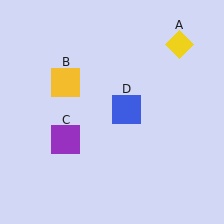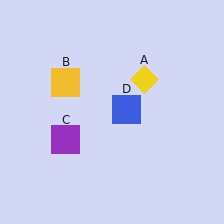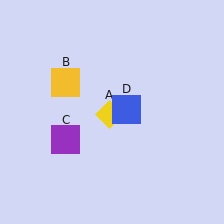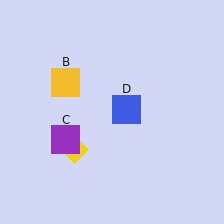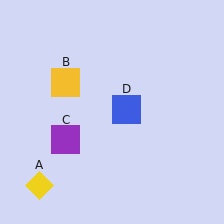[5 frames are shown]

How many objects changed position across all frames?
1 object changed position: yellow diamond (object A).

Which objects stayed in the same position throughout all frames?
Yellow square (object B) and purple square (object C) and blue square (object D) remained stationary.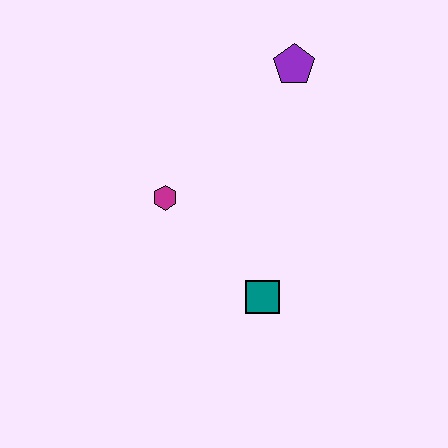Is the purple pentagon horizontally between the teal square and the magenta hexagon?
No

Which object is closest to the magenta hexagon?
The teal square is closest to the magenta hexagon.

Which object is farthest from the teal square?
The purple pentagon is farthest from the teal square.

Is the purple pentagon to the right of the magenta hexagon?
Yes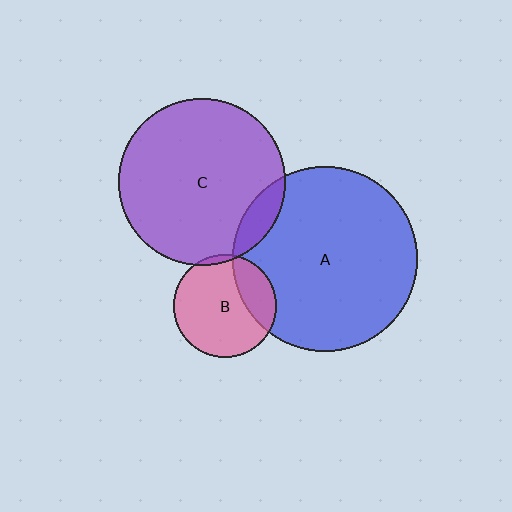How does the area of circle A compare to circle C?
Approximately 1.2 times.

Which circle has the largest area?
Circle A (blue).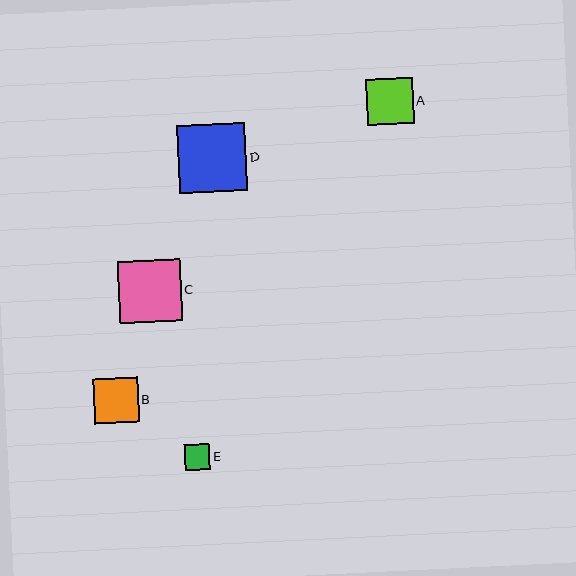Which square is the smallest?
Square E is the smallest with a size of approximately 25 pixels.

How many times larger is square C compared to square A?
Square C is approximately 1.3 times the size of square A.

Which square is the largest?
Square D is the largest with a size of approximately 68 pixels.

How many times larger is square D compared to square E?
Square D is approximately 2.7 times the size of square E.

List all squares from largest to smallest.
From largest to smallest: D, C, A, B, E.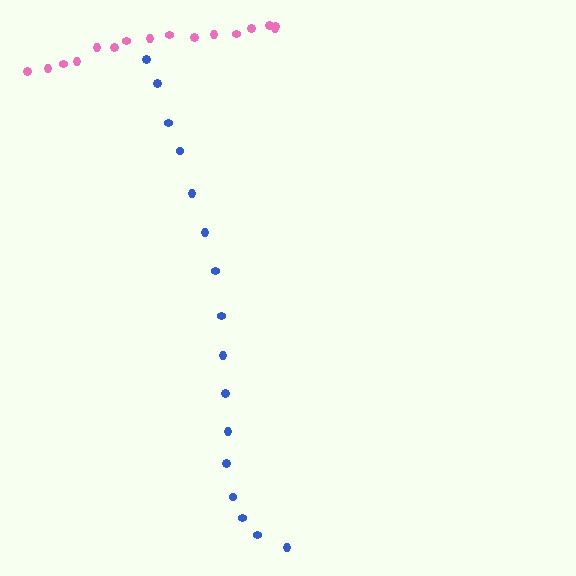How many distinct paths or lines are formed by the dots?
There are 2 distinct paths.